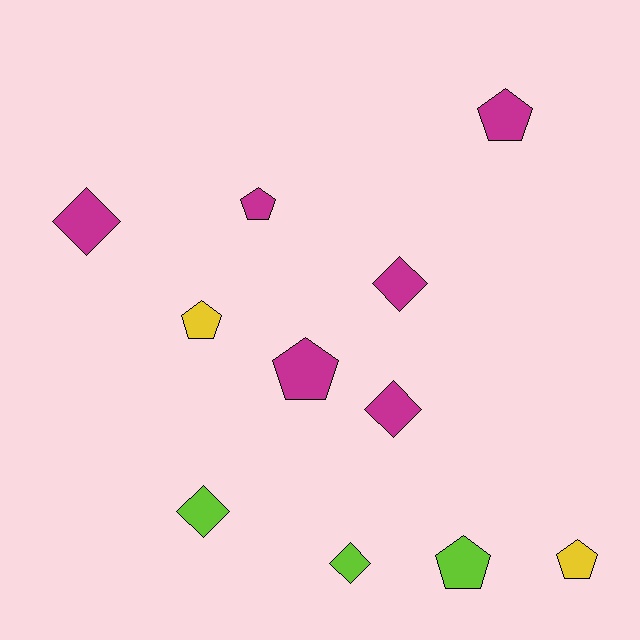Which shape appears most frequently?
Pentagon, with 6 objects.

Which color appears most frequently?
Magenta, with 6 objects.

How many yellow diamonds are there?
There are no yellow diamonds.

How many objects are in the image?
There are 11 objects.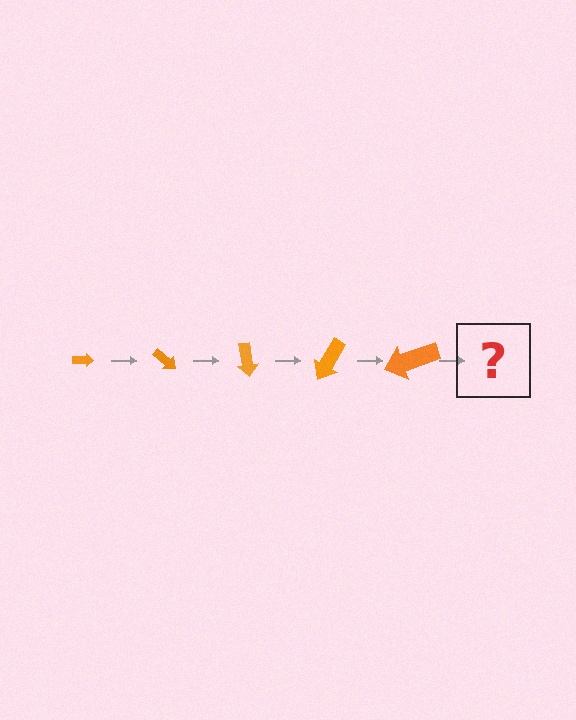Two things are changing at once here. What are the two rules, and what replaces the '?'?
The two rules are that the arrow grows larger each step and it rotates 40 degrees each step. The '?' should be an arrow, larger than the previous one and rotated 200 degrees from the start.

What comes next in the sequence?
The next element should be an arrow, larger than the previous one and rotated 200 degrees from the start.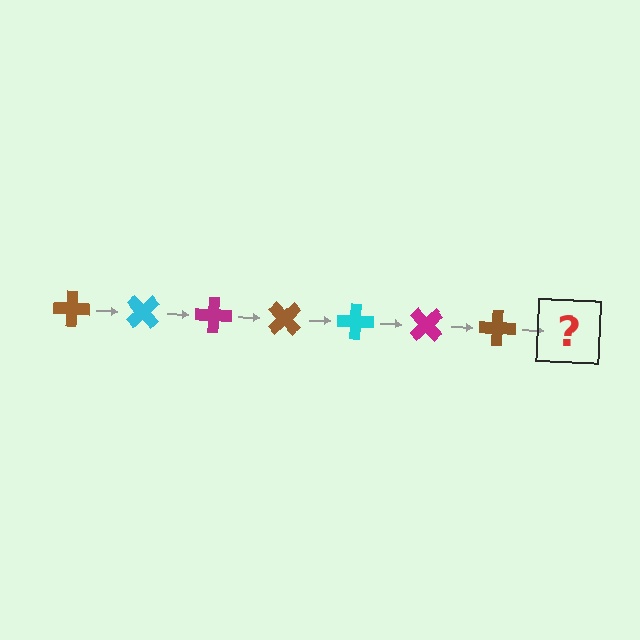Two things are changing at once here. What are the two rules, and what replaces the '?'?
The two rules are that it rotates 45 degrees each step and the color cycles through brown, cyan, and magenta. The '?' should be a cyan cross, rotated 315 degrees from the start.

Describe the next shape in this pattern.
It should be a cyan cross, rotated 315 degrees from the start.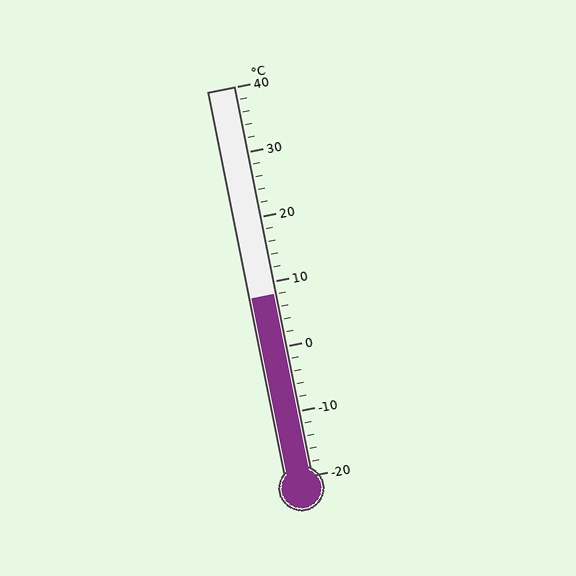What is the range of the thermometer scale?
The thermometer scale ranges from -20°C to 40°C.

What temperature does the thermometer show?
The thermometer shows approximately 8°C.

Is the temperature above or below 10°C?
The temperature is below 10°C.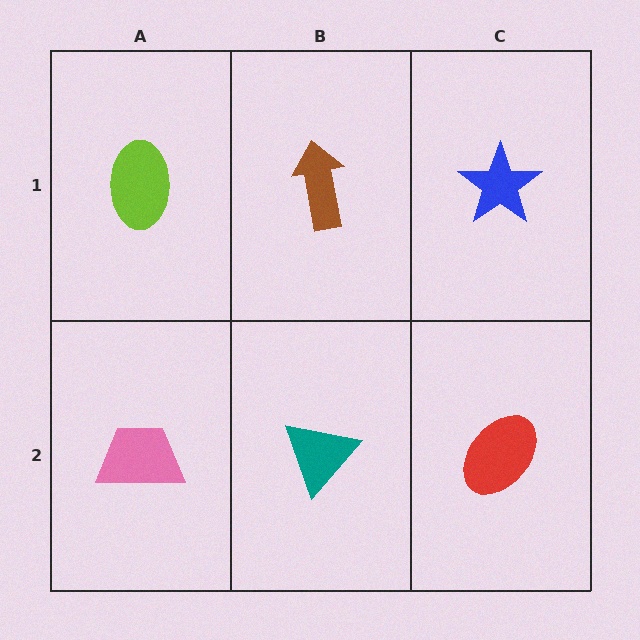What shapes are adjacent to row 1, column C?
A red ellipse (row 2, column C), a brown arrow (row 1, column B).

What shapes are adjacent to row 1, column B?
A teal triangle (row 2, column B), a lime ellipse (row 1, column A), a blue star (row 1, column C).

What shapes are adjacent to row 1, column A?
A pink trapezoid (row 2, column A), a brown arrow (row 1, column B).